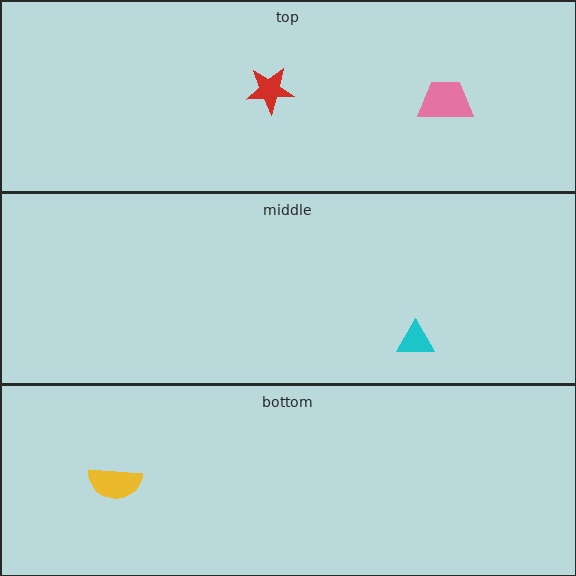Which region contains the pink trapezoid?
The top region.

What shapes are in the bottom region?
The yellow semicircle.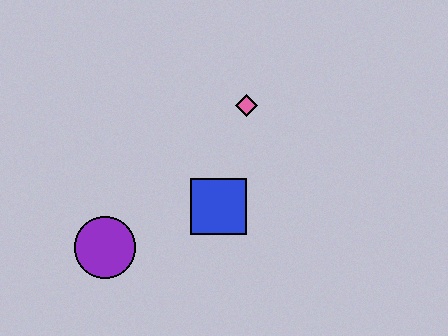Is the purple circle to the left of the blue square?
Yes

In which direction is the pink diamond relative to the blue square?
The pink diamond is above the blue square.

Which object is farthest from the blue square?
The purple circle is farthest from the blue square.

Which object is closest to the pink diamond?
The blue square is closest to the pink diamond.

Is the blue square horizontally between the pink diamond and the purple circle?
Yes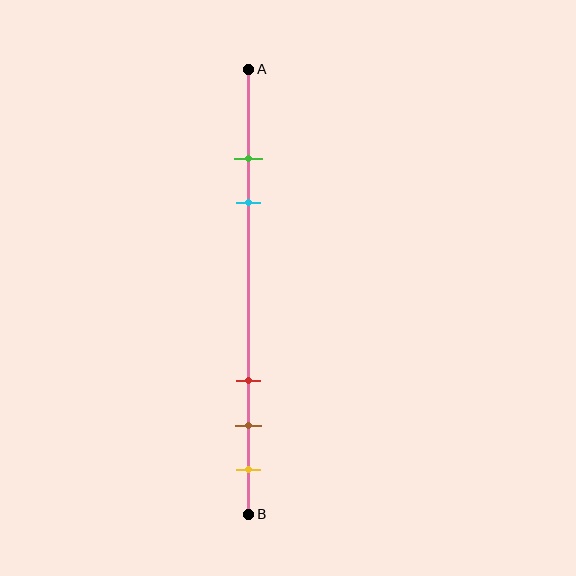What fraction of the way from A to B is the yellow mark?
The yellow mark is approximately 90% (0.9) of the way from A to B.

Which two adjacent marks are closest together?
The green and cyan marks are the closest adjacent pair.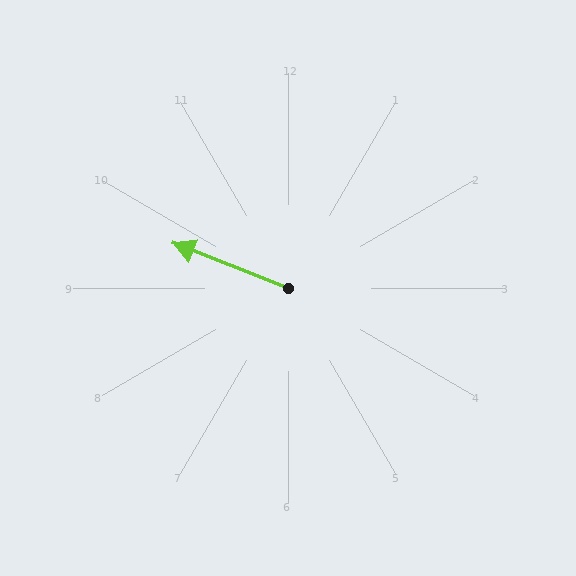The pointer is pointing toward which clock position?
Roughly 10 o'clock.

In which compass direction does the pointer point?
West.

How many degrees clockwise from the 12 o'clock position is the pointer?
Approximately 291 degrees.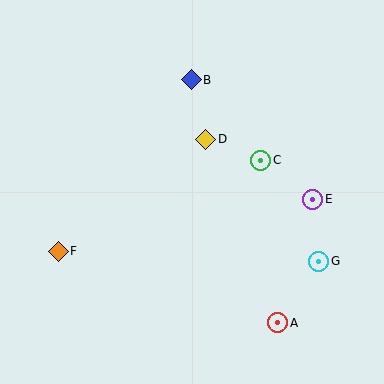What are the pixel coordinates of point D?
Point D is at (206, 139).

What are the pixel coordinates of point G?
Point G is at (319, 261).